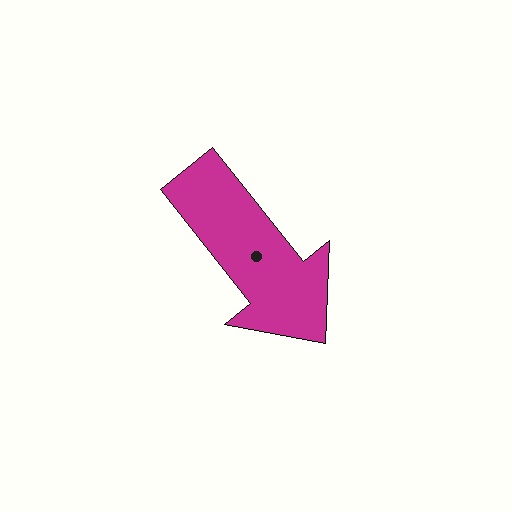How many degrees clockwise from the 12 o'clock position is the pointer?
Approximately 142 degrees.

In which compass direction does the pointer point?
Southeast.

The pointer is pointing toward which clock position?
Roughly 5 o'clock.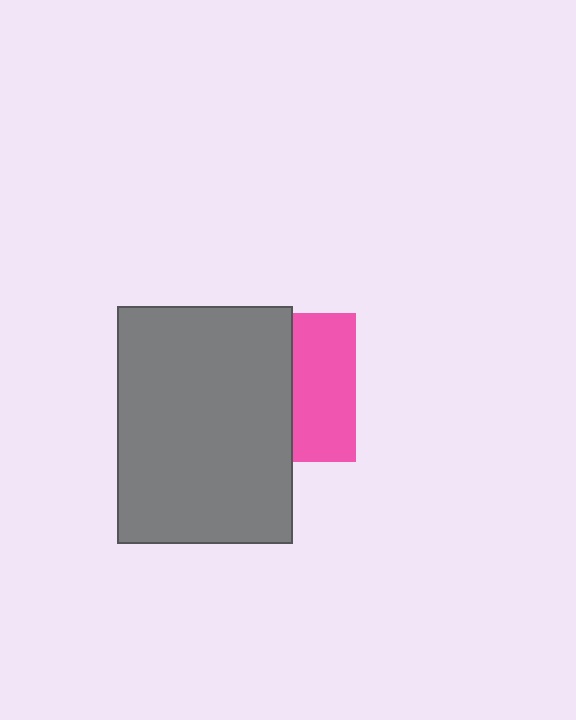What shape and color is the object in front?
The object in front is a gray rectangle.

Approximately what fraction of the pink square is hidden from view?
Roughly 58% of the pink square is hidden behind the gray rectangle.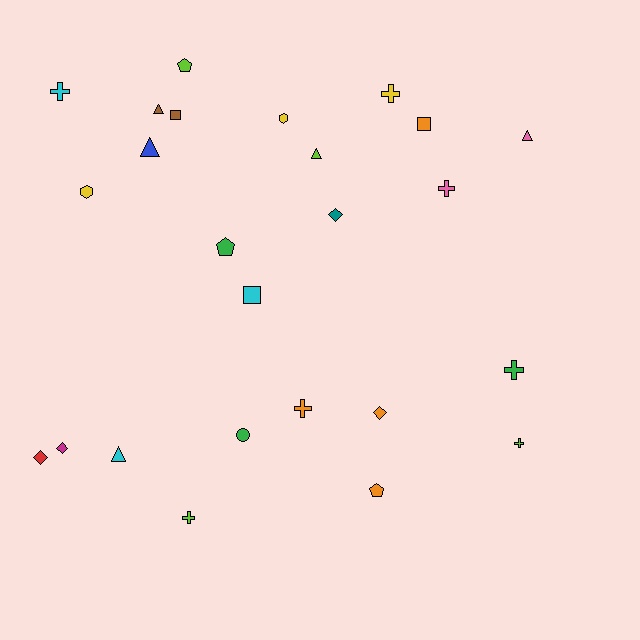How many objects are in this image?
There are 25 objects.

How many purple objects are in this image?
There are no purple objects.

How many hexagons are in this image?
There are 2 hexagons.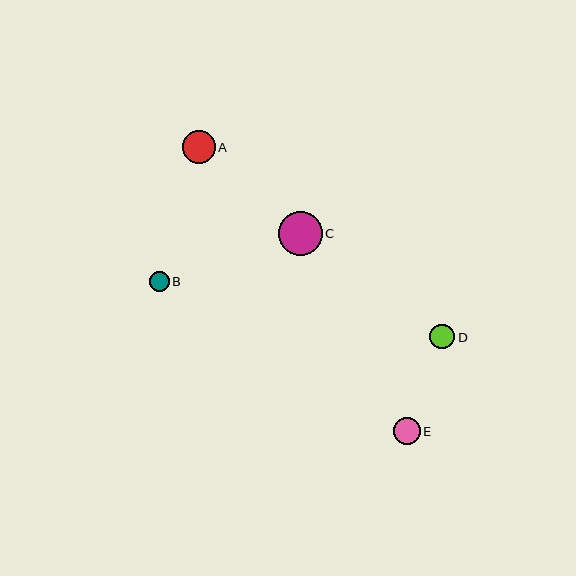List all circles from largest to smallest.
From largest to smallest: C, A, E, D, B.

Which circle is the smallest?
Circle B is the smallest with a size of approximately 19 pixels.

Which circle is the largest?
Circle C is the largest with a size of approximately 43 pixels.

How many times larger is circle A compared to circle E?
Circle A is approximately 1.2 times the size of circle E.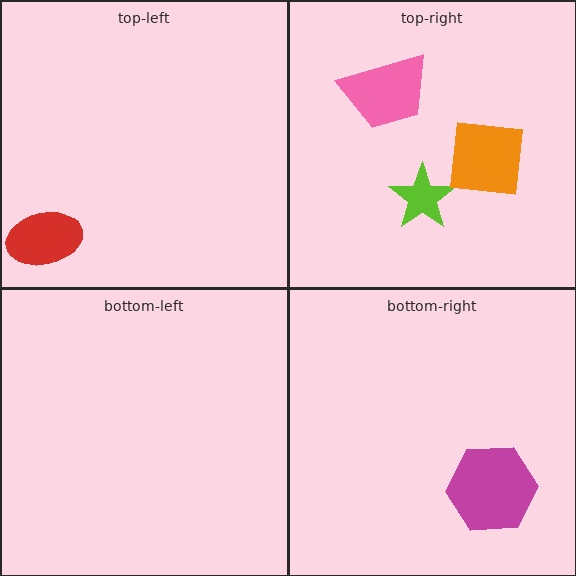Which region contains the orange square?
The top-right region.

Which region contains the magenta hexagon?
The bottom-right region.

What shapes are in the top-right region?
The lime star, the pink trapezoid, the orange square.